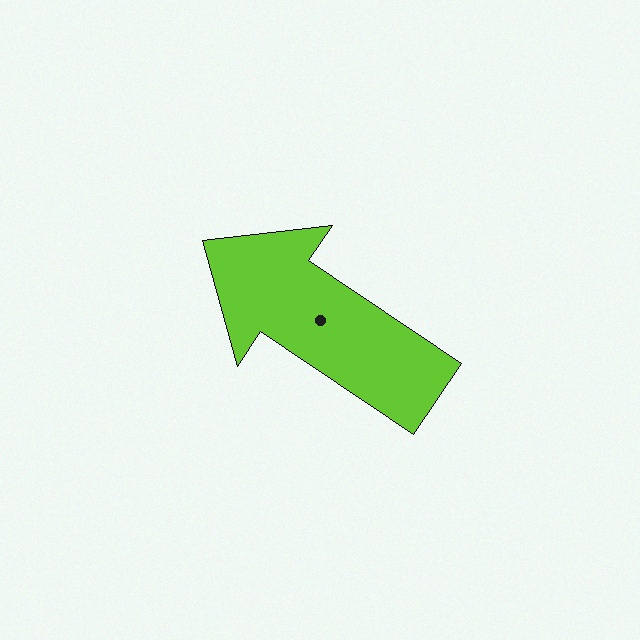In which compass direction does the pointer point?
Northwest.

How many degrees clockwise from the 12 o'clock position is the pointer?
Approximately 304 degrees.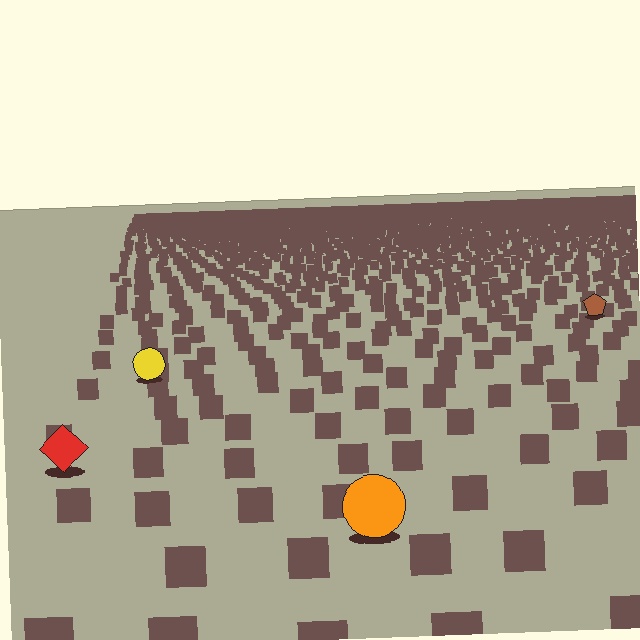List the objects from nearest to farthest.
From nearest to farthest: the orange circle, the red diamond, the yellow circle, the brown pentagon.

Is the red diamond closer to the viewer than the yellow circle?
Yes. The red diamond is closer — you can tell from the texture gradient: the ground texture is coarser near it.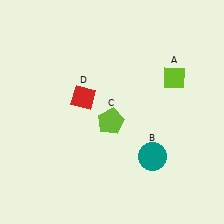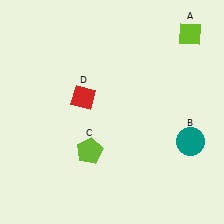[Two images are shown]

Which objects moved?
The objects that moved are: the lime diamond (A), the teal circle (B), the lime pentagon (C).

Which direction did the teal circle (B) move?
The teal circle (B) moved right.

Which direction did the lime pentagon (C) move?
The lime pentagon (C) moved down.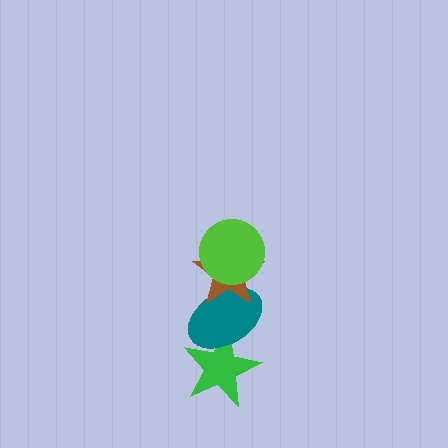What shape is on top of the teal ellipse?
The brown star is on top of the teal ellipse.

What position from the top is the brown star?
The brown star is 2nd from the top.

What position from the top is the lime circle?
The lime circle is 1st from the top.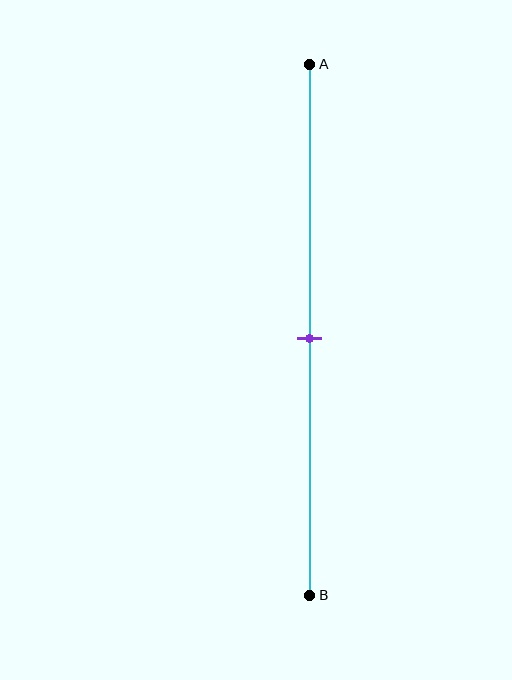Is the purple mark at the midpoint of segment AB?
Yes, the mark is approximately at the midpoint.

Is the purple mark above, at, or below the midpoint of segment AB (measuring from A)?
The purple mark is approximately at the midpoint of segment AB.